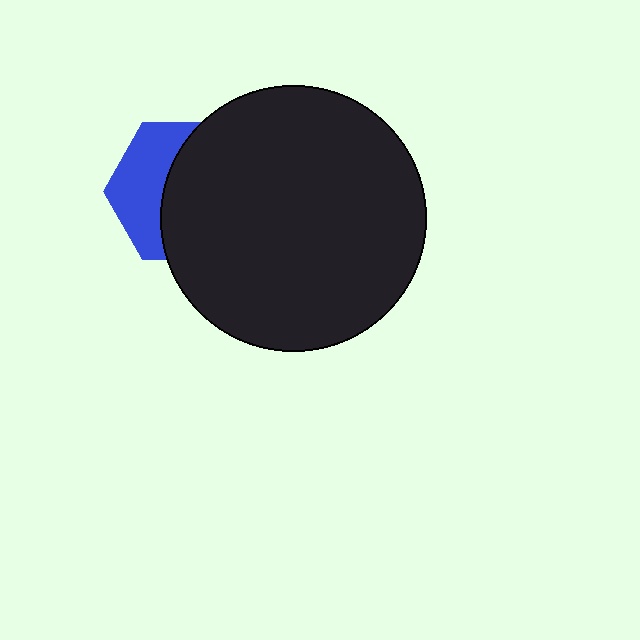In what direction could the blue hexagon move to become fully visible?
The blue hexagon could move left. That would shift it out from behind the black circle entirely.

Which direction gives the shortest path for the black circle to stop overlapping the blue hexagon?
Moving right gives the shortest separation.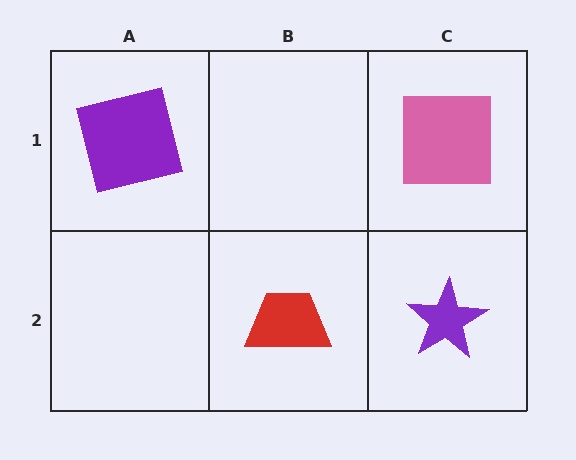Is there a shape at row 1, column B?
No, that cell is empty.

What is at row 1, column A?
A purple square.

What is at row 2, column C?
A purple star.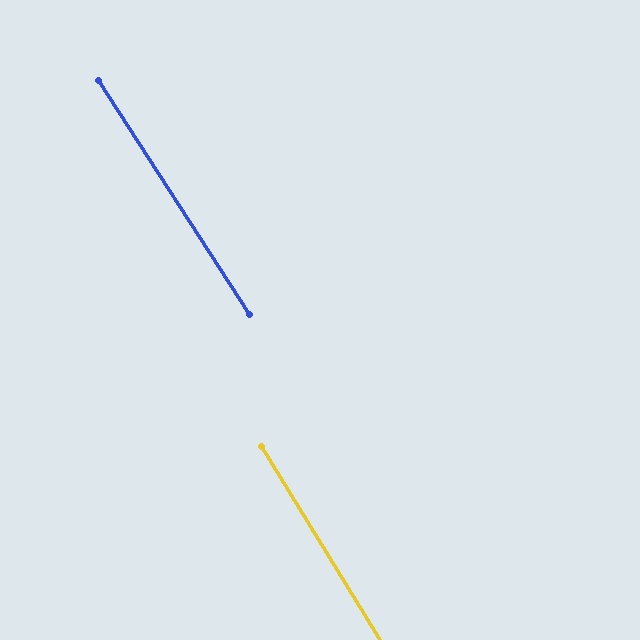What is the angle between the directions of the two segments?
Approximately 1 degree.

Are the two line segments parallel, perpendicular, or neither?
Parallel — their directions differ by only 1.2°.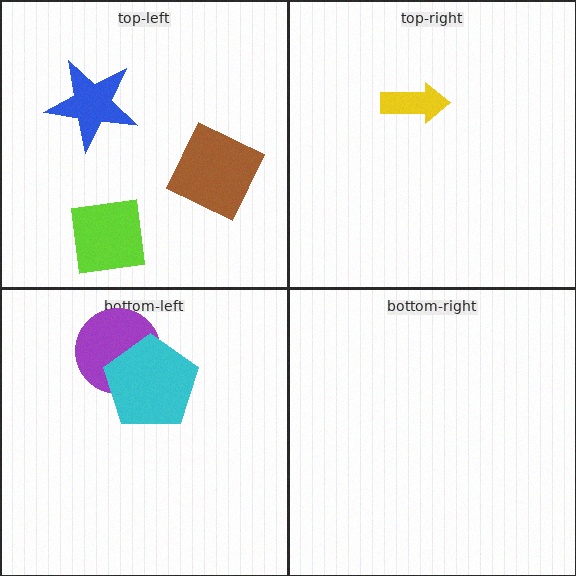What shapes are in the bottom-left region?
The purple circle, the cyan pentagon.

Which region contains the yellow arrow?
The top-right region.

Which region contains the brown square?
The top-left region.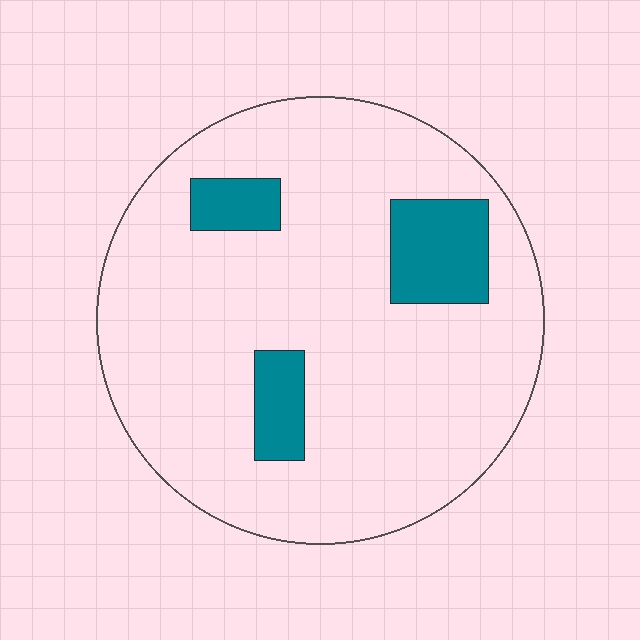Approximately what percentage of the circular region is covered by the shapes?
Approximately 15%.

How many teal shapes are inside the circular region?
3.